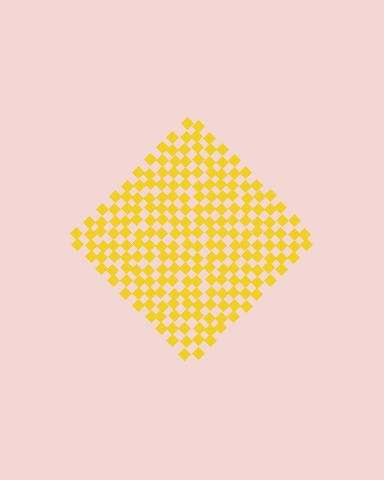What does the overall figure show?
The overall figure shows a diamond.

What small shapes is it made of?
It is made of small diamonds.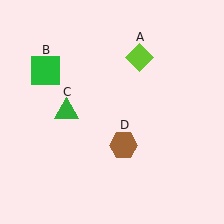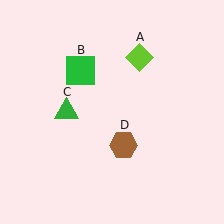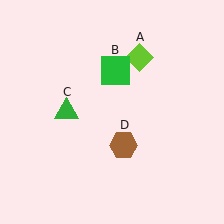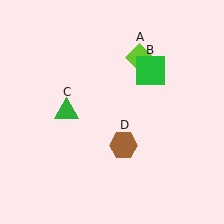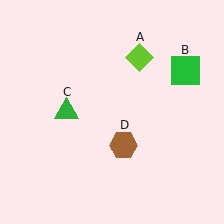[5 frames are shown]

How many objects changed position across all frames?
1 object changed position: green square (object B).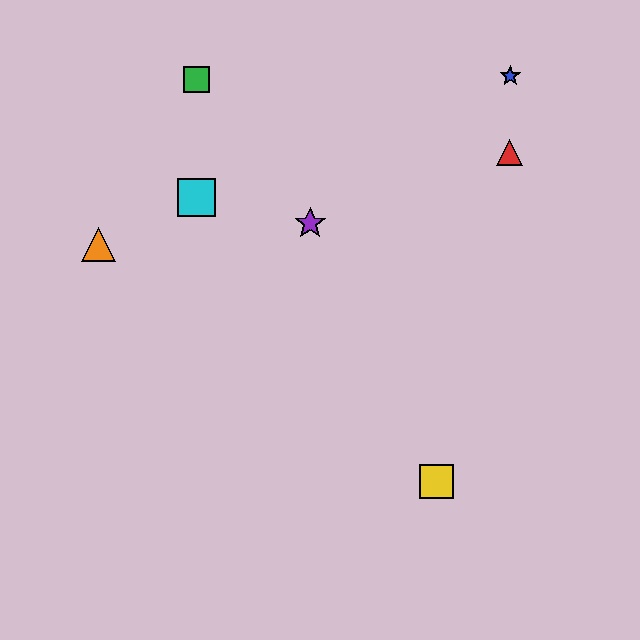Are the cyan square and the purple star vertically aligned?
No, the cyan square is at x≈197 and the purple star is at x≈310.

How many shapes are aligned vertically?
2 shapes (the green square, the cyan square) are aligned vertically.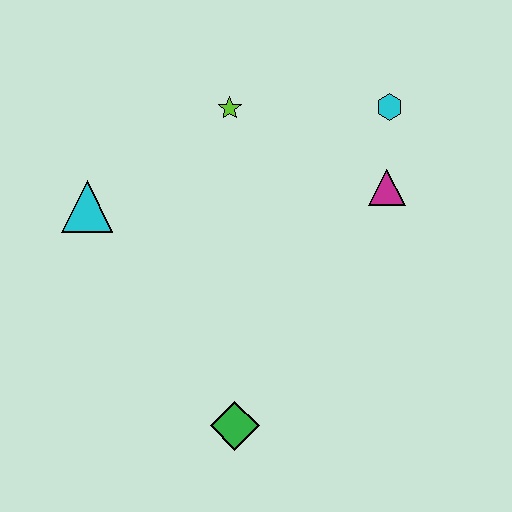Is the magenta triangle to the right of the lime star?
Yes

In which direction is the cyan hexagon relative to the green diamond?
The cyan hexagon is above the green diamond.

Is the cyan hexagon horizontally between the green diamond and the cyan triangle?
No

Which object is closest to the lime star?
The cyan hexagon is closest to the lime star.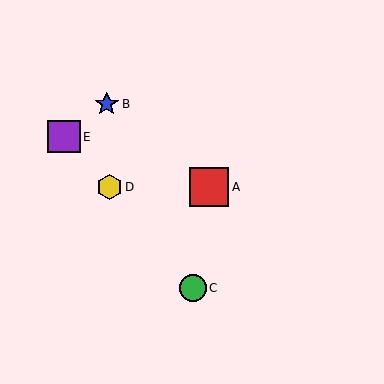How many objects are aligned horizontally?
2 objects (A, D) are aligned horizontally.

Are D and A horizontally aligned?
Yes, both are at y≈187.